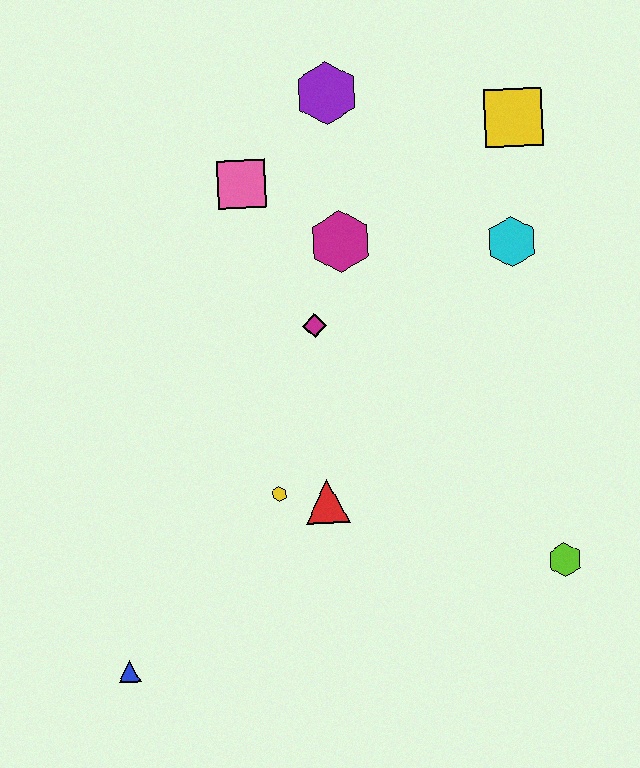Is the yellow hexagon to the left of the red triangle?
Yes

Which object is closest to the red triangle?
The yellow hexagon is closest to the red triangle.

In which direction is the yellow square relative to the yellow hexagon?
The yellow square is above the yellow hexagon.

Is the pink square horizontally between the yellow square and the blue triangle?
Yes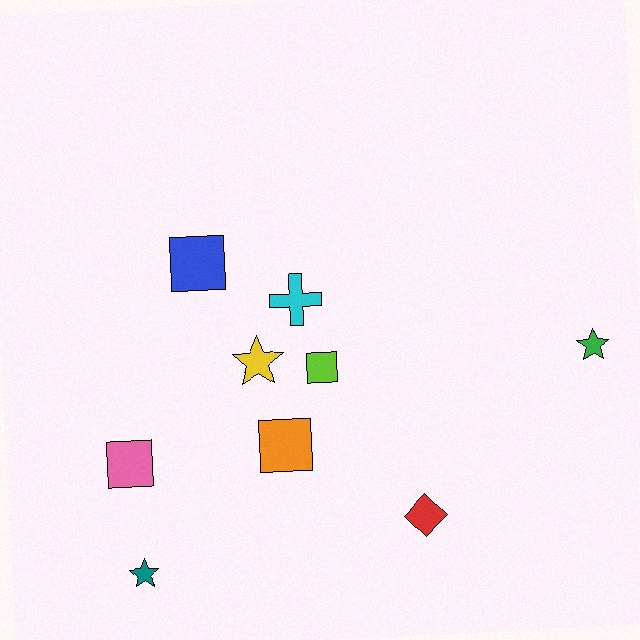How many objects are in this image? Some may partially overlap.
There are 9 objects.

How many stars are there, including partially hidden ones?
There are 3 stars.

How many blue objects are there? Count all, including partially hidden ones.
There is 1 blue object.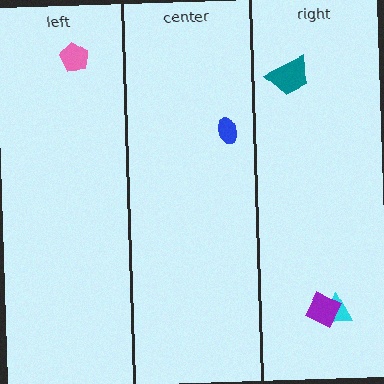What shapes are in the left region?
The pink pentagon.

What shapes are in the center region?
The blue ellipse.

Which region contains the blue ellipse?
The center region.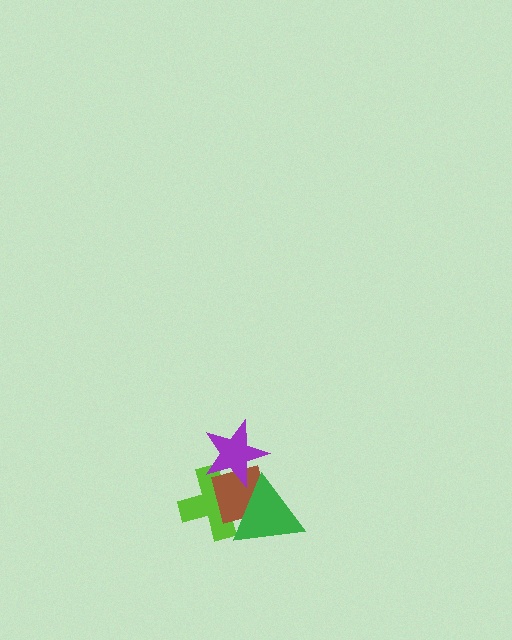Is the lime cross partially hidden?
Yes, it is partially covered by another shape.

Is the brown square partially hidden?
Yes, it is partially covered by another shape.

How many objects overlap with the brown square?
3 objects overlap with the brown square.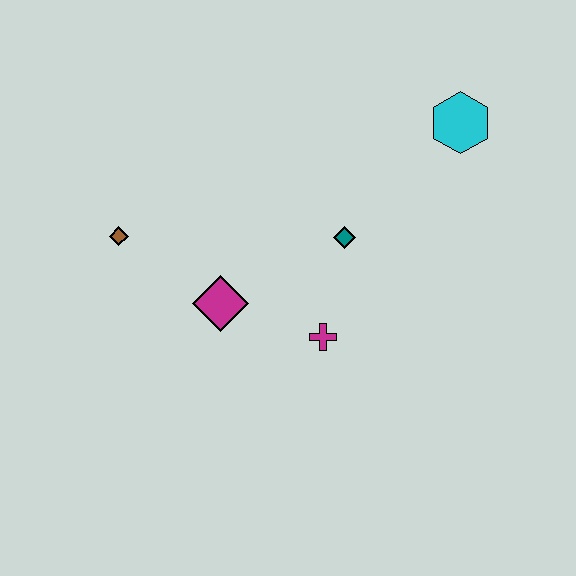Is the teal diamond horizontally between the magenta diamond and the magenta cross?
No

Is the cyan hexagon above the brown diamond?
Yes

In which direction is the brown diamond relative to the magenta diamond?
The brown diamond is to the left of the magenta diamond.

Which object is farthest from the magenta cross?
The cyan hexagon is farthest from the magenta cross.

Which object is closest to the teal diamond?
The magenta cross is closest to the teal diamond.